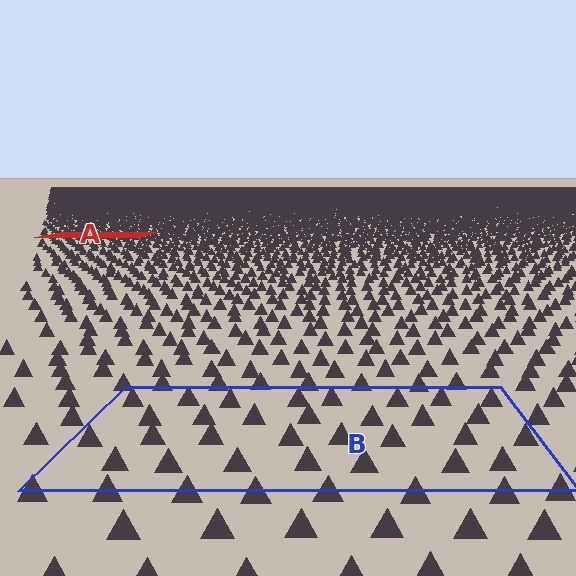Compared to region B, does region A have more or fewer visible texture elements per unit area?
Region A has more texture elements per unit area — they are packed more densely because it is farther away.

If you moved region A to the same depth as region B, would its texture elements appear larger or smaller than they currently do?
They would appear larger. At a closer depth, the same texture elements are projected at a bigger on-screen size.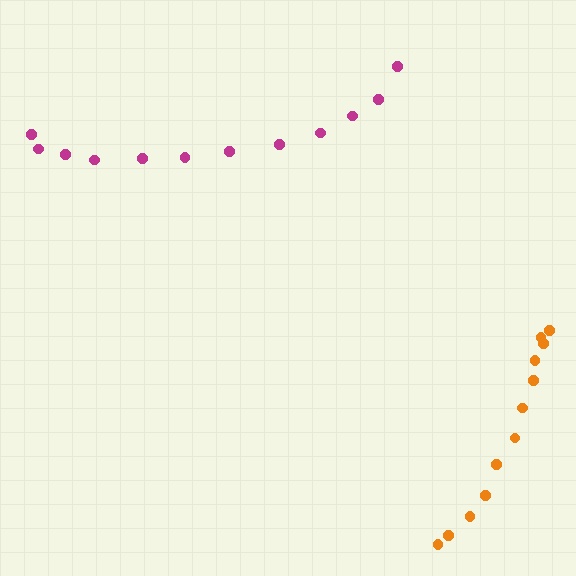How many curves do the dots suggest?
There are 2 distinct paths.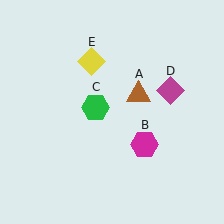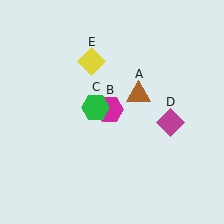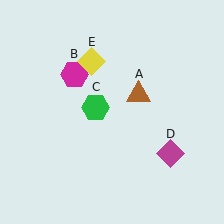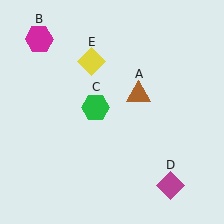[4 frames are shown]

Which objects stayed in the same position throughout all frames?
Brown triangle (object A) and green hexagon (object C) and yellow diamond (object E) remained stationary.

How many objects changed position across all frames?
2 objects changed position: magenta hexagon (object B), magenta diamond (object D).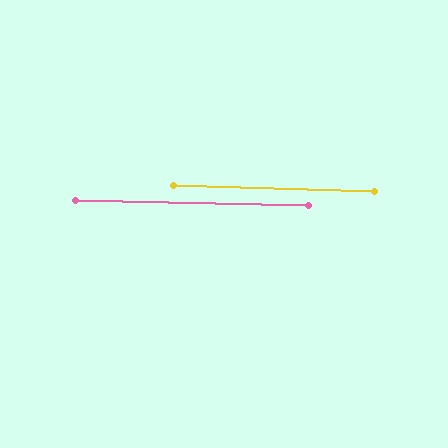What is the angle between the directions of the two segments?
Approximately 1 degree.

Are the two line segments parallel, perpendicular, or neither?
Parallel — their directions differ by only 0.6°.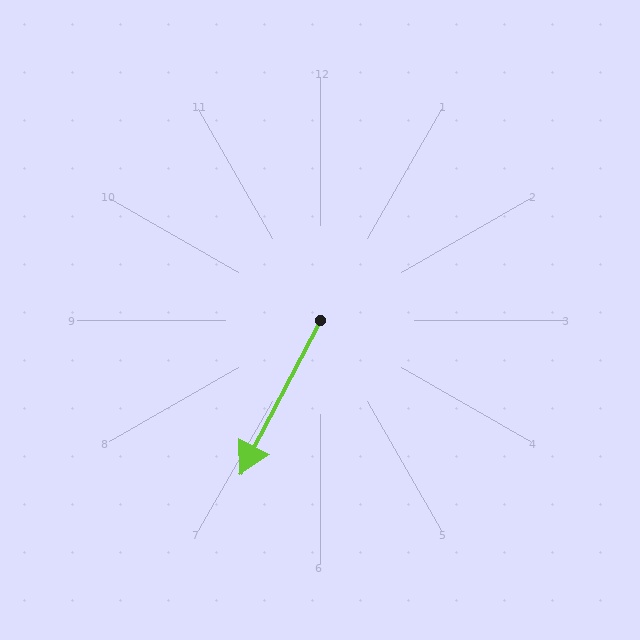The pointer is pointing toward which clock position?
Roughly 7 o'clock.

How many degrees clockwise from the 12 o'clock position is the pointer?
Approximately 208 degrees.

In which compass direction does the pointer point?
Southwest.